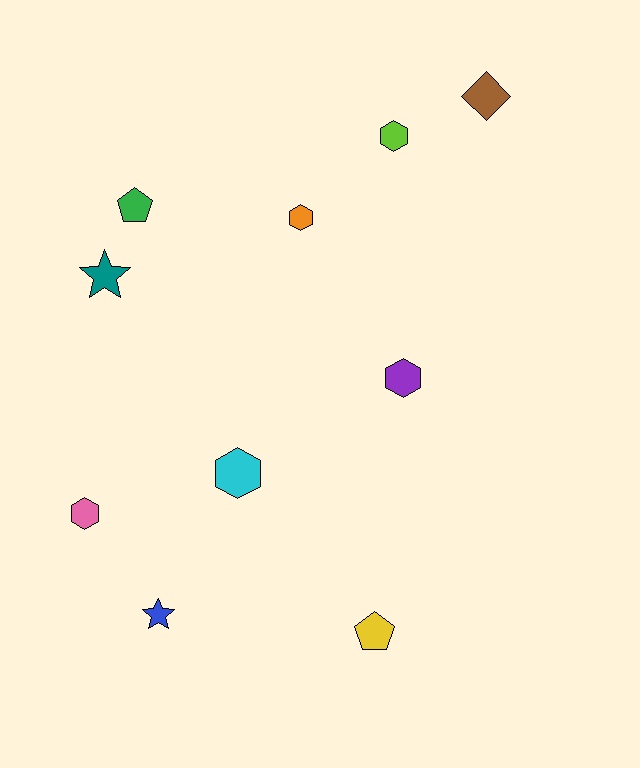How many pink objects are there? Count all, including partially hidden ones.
There is 1 pink object.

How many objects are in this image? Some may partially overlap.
There are 10 objects.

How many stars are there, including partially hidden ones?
There are 2 stars.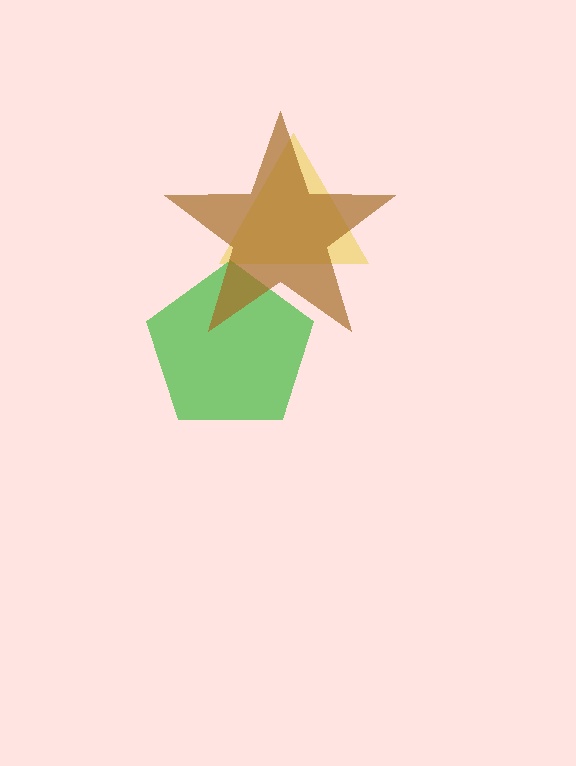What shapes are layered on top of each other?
The layered shapes are: a yellow triangle, a green pentagon, a brown star.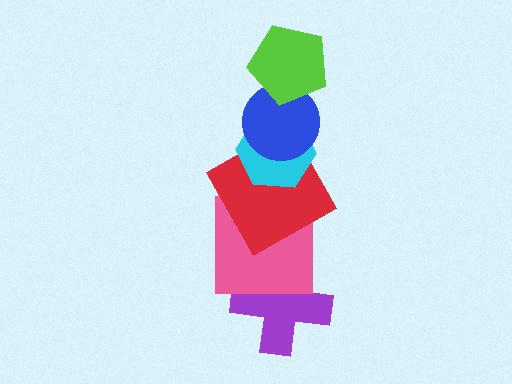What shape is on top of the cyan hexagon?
The blue circle is on top of the cyan hexagon.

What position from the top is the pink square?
The pink square is 5th from the top.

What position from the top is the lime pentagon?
The lime pentagon is 1st from the top.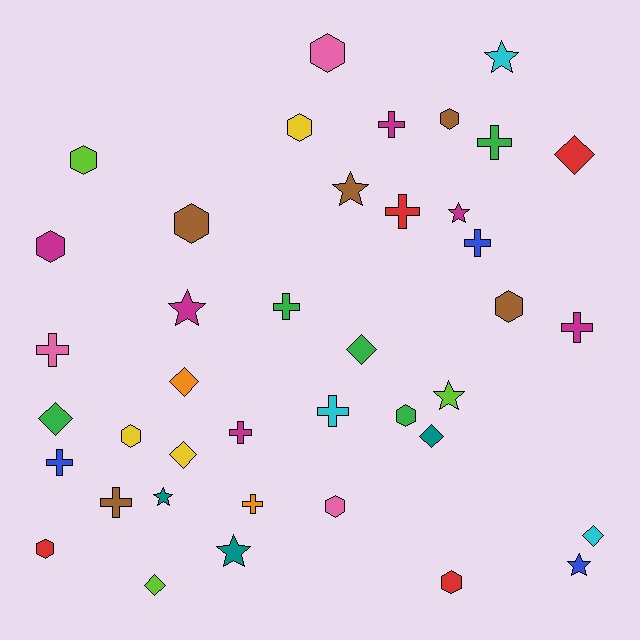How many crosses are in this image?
There are 12 crosses.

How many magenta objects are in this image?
There are 6 magenta objects.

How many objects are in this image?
There are 40 objects.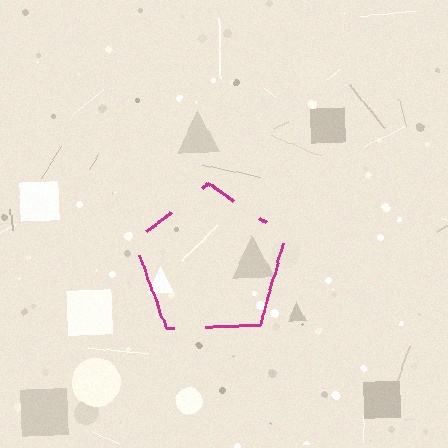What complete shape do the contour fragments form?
The contour fragments form a pentagon.